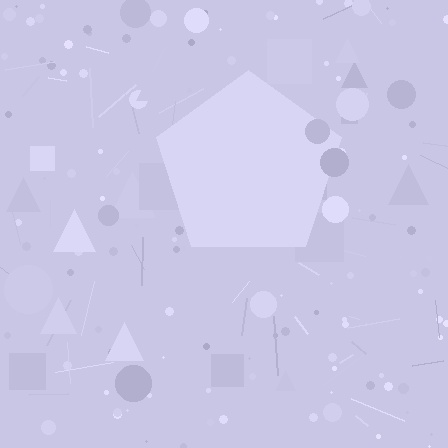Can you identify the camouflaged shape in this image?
The camouflaged shape is a pentagon.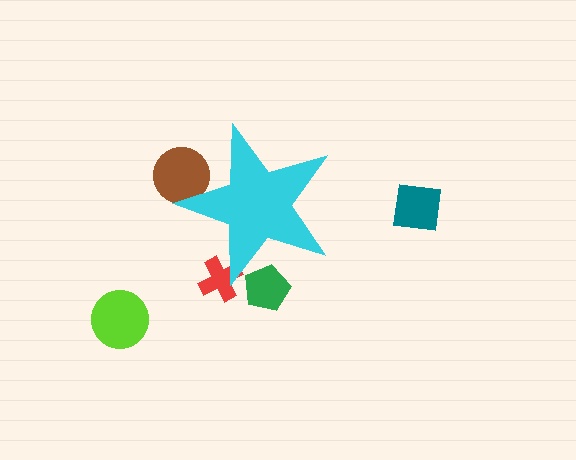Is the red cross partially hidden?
Yes, the red cross is partially hidden behind the cyan star.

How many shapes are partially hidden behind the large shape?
3 shapes are partially hidden.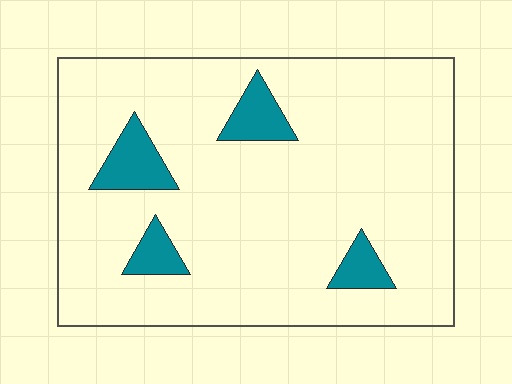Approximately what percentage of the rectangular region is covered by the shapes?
Approximately 10%.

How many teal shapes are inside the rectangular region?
4.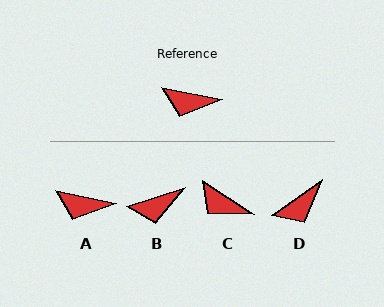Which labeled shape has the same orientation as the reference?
A.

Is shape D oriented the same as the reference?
No, it is off by about 47 degrees.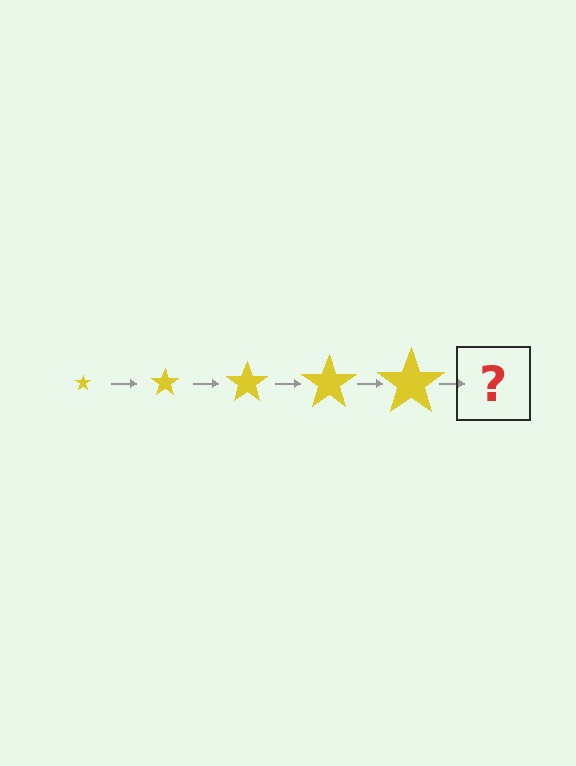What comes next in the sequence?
The next element should be a yellow star, larger than the previous one.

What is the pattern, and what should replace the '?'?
The pattern is that the star gets progressively larger each step. The '?' should be a yellow star, larger than the previous one.